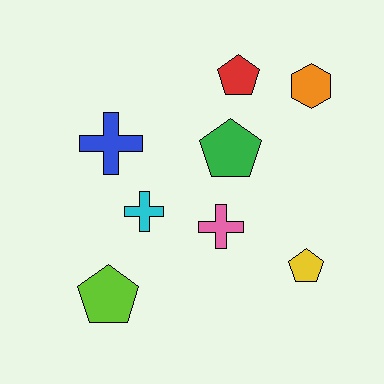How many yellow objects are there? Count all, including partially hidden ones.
There is 1 yellow object.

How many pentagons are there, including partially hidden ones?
There are 4 pentagons.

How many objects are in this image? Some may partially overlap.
There are 8 objects.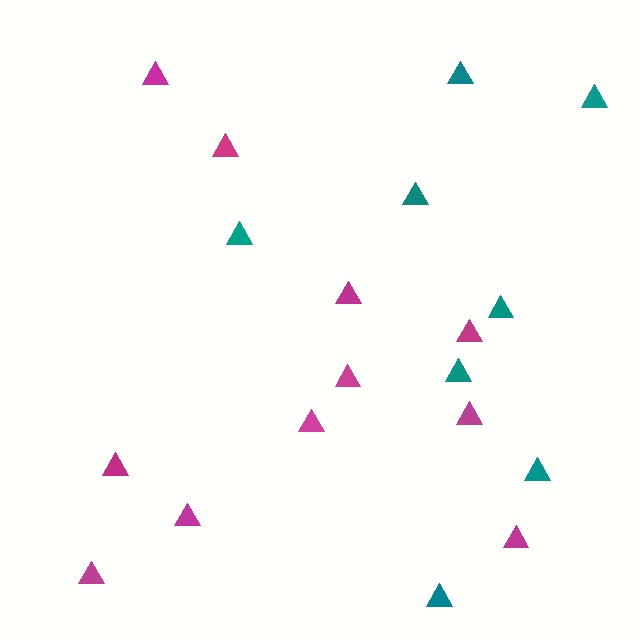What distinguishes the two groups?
There are 2 groups: one group of teal triangles (8) and one group of magenta triangles (11).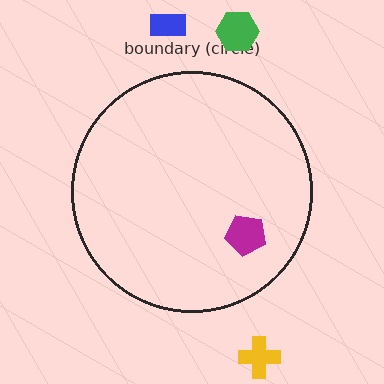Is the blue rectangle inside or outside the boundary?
Outside.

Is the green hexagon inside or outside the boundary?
Outside.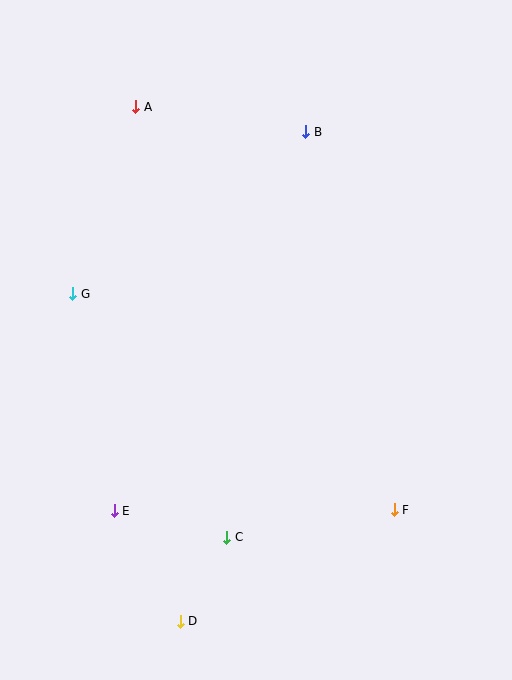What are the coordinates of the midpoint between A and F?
The midpoint between A and F is at (265, 308).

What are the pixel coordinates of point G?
Point G is at (73, 294).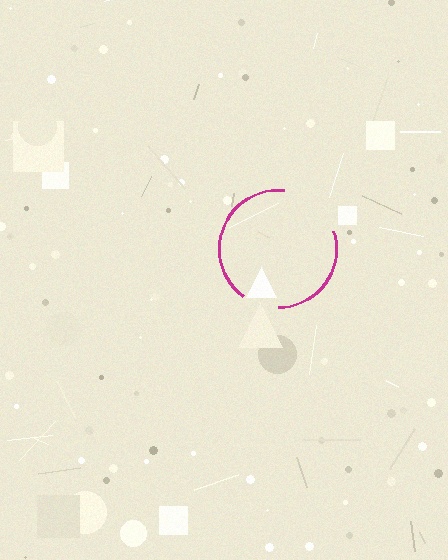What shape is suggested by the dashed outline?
The dashed outline suggests a circle.